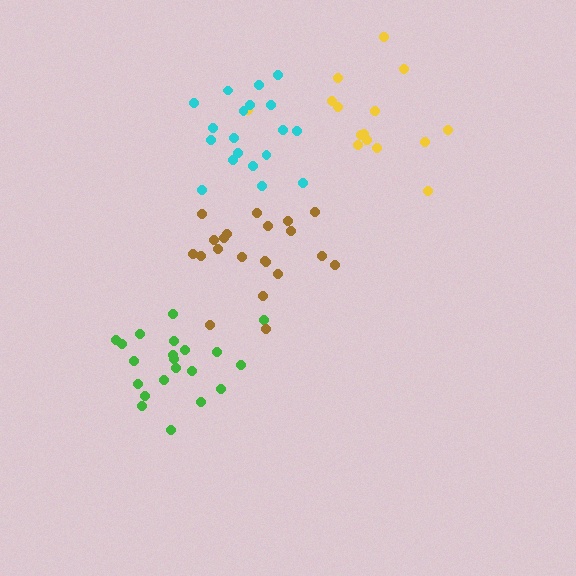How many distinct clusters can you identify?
There are 4 distinct clusters.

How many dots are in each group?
Group 1: 15 dots, Group 2: 21 dots, Group 3: 21 dots, Group 4: 21 dots (78 total).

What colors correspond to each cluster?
The clusters are colored: yellow, green, cyan, brown.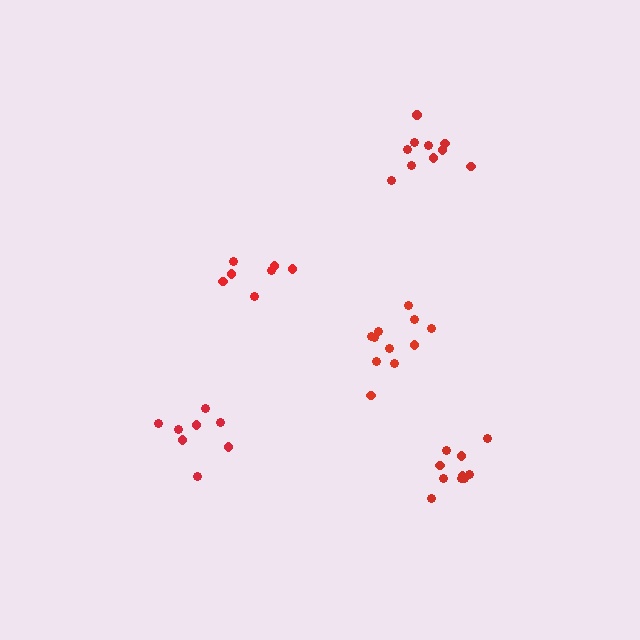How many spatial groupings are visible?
There are 5 spatial groupings.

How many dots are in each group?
Group 1: 7 dots, Group 2: 10 dots, Group 3: 8 dots, Group 4: 10 dots, Group 5: 11 dots (46 total).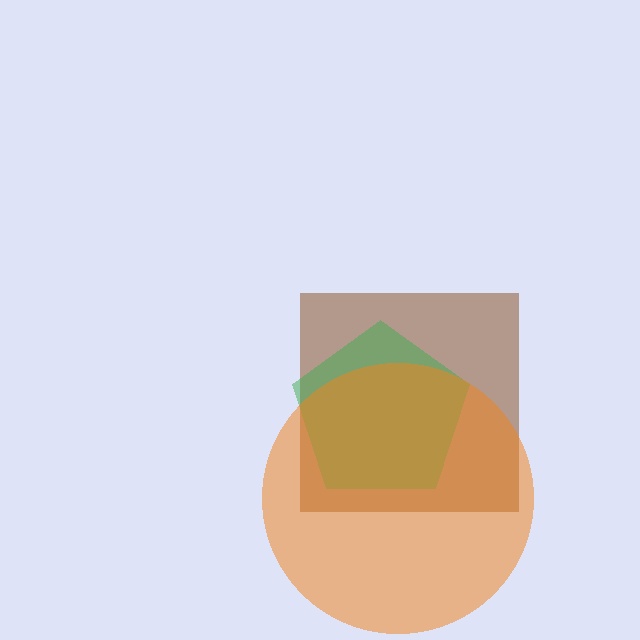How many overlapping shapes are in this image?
There are 3 overlapping shapes in the image.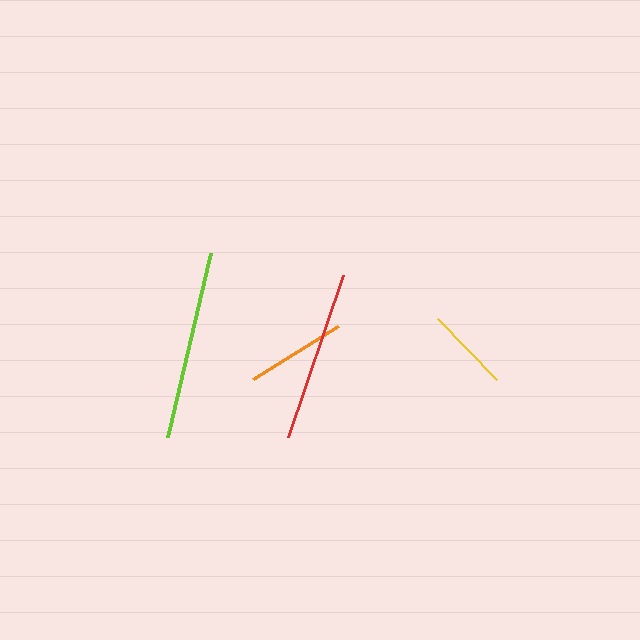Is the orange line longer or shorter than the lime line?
The lime line is longer than the orange line.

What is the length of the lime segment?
The lime segment is approximately 189 pixels long.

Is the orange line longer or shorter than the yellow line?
The orange line is longer than the yellow line.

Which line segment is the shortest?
The yellow line is the shortest at approximately 85 pixels.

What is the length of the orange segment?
The orange segment is approximately 100 pixels long.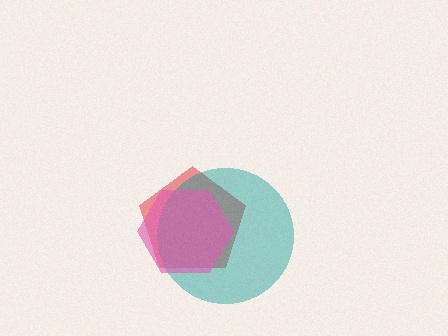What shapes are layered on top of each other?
The layered shapes are: a red pentagon, a teal circle, a pink hexagon.